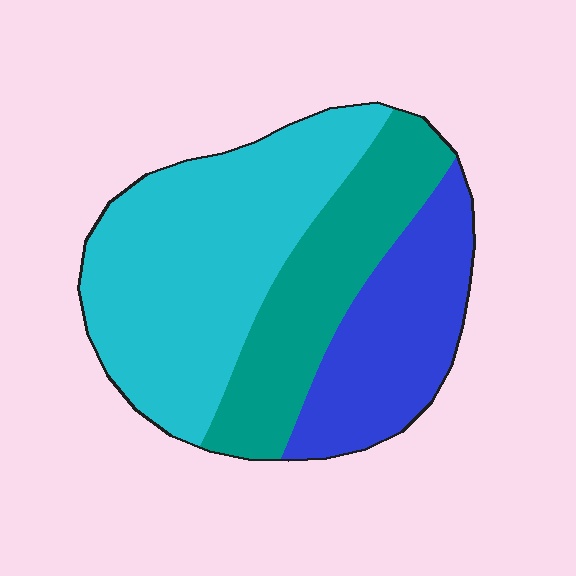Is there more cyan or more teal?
Cyan.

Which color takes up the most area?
Cyan, at roughly 45%.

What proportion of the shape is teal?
Teal takes up about one quarter (1/4) of the shape.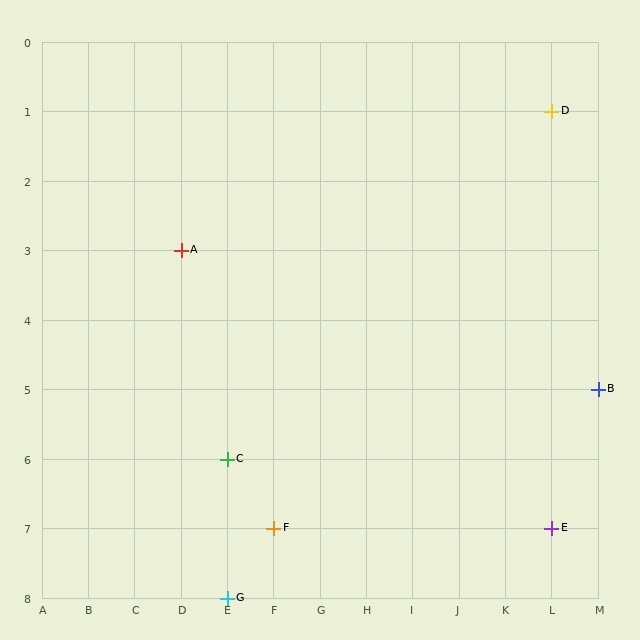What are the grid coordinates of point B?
Point B is at grid coordinates (M, 5).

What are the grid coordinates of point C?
Point C is at grid coordinates (E, 6).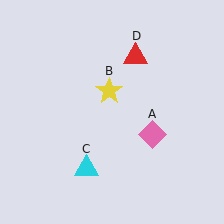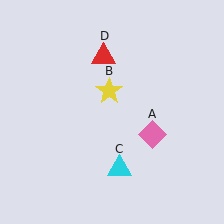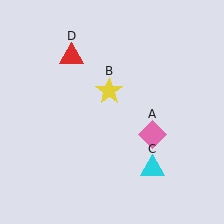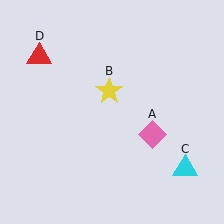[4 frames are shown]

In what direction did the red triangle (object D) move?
The red triangle (object D) moved left.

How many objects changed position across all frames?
2 objects changed position: cyan triangle (object C), red triangle (object D).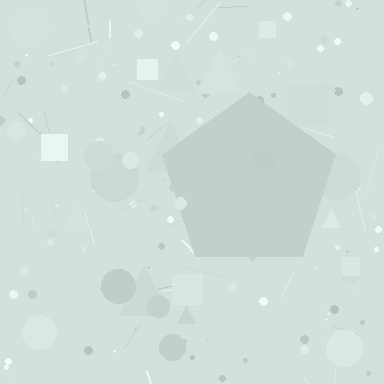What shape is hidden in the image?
A pentagon is hidden in the image.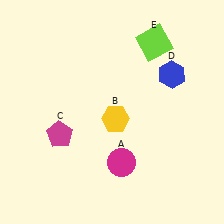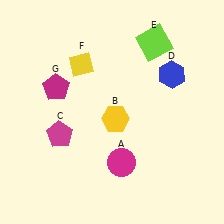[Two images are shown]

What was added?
A yellow diamond (F), a magenta pentagon (G) were added in Image 2.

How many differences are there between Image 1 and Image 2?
There are 2 differences between the two images.